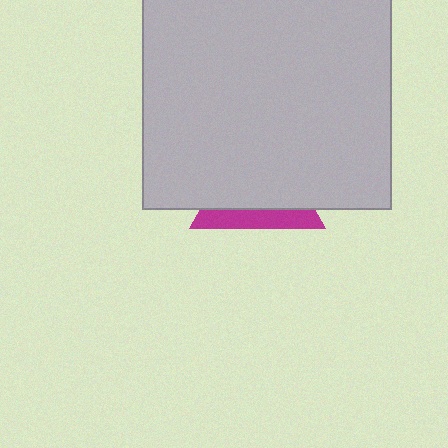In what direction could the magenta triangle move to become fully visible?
The magenta triangle could move down. That would shift it out from behind the light gray rectangle entirely.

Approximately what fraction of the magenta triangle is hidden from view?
Roughly 69% of the magenta triangle is hidden behind the light gray rectangle.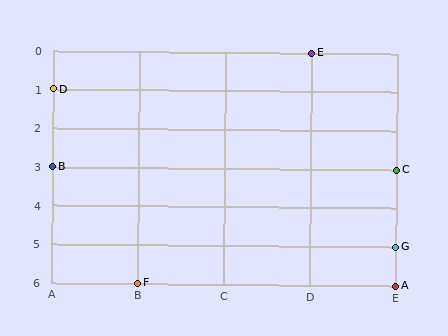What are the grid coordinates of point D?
Point D is at grid coordinates (A, 1).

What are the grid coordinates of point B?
Point B is at grid coordinates (A, 3).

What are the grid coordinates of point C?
Point C is at grid coordinates (E, 3).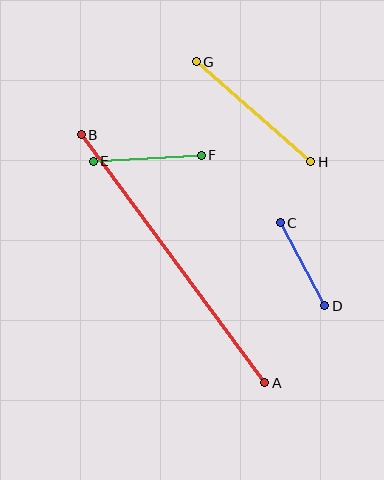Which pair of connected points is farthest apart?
Points A and B are farthest apart.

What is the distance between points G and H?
The distance is approximately 152 pixels.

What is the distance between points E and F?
The distance is approximately 108 pixels.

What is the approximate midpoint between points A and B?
The midpoint is at approximately (173, 259) pixels.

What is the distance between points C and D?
The distance is approximately 94 pixels.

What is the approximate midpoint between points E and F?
The midpoint is at approximately (147, 158) pixels.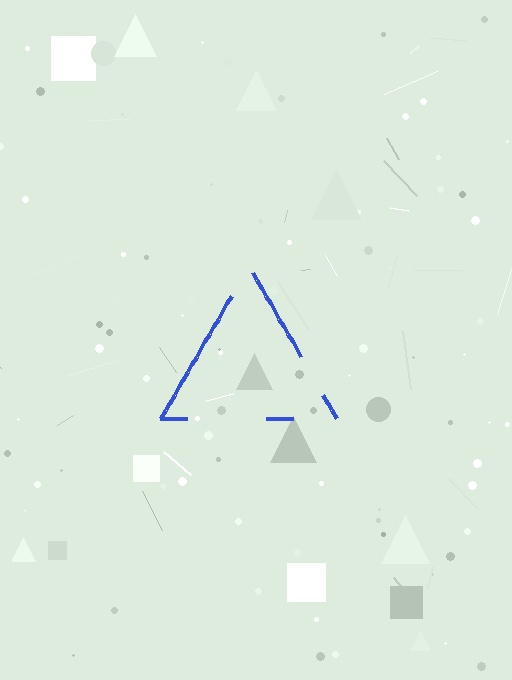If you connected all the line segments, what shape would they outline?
They would outline a triangle.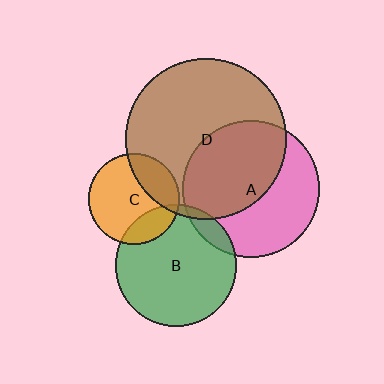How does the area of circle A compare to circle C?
Approximately 2.3 times.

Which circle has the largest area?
Circle D (brown).